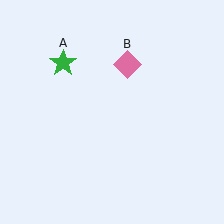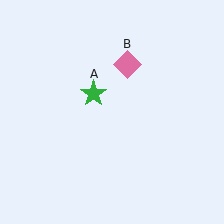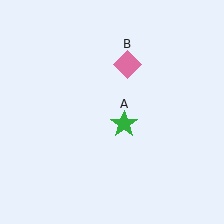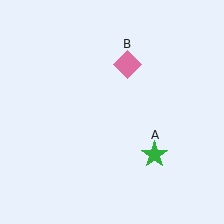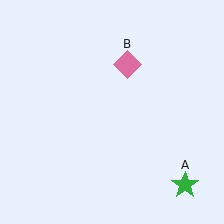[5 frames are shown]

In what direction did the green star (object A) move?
The green star (object A) moved down and to the right.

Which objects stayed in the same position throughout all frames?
Pink diamond (object B) remained stationary.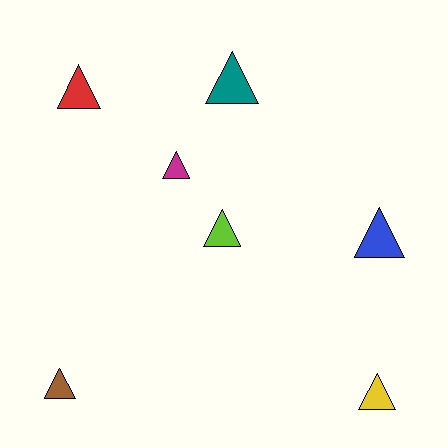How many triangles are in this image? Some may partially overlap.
There are 7 triangles.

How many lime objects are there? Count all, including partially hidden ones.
There is 1 lime object.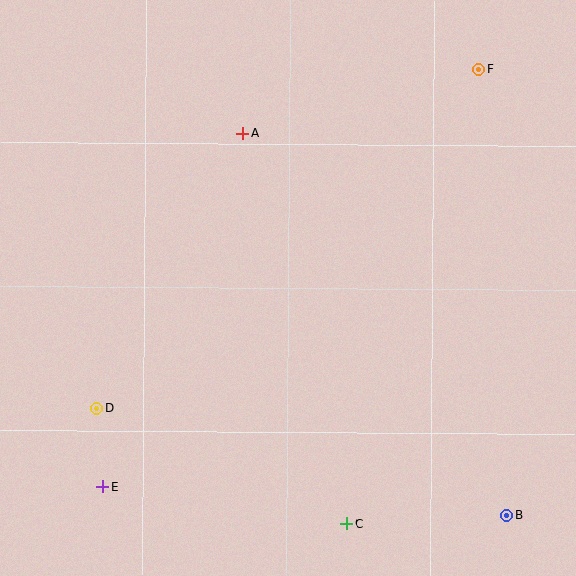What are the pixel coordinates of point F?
Point F is at (478, 70).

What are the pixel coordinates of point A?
Point A is at (243, 133).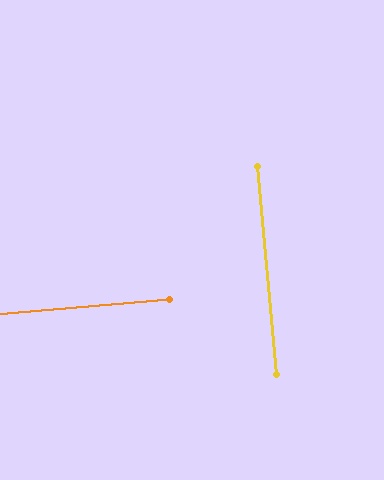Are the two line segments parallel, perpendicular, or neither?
Perpendicular — they meet at approximately 90°.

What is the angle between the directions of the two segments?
Approximately 90 degrees.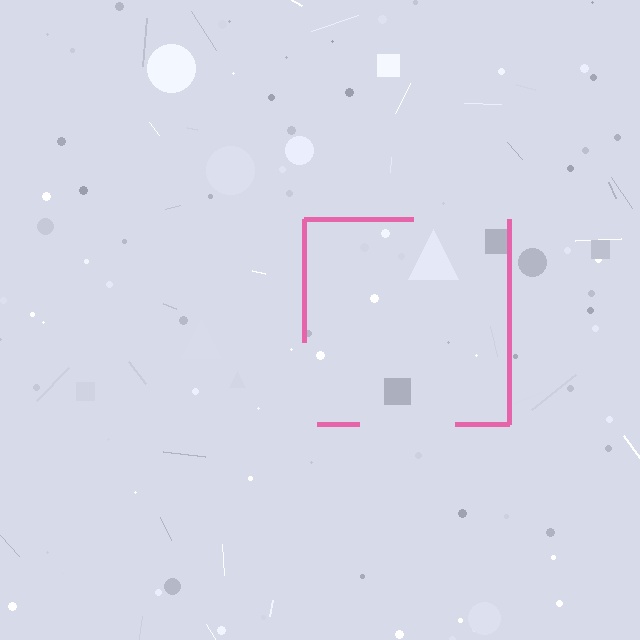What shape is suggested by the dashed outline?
The dashed outline suggests a square.